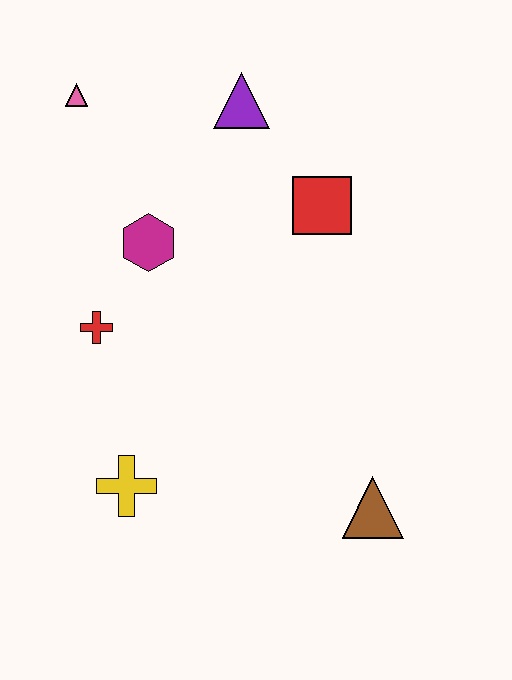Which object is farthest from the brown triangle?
The pink triangle is farthest from the brown triangle.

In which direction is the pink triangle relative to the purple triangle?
The pink triangle is to the left of the purple triangle.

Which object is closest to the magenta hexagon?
The red cross is closest to the magenta hexagon.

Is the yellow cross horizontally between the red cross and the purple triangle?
Yes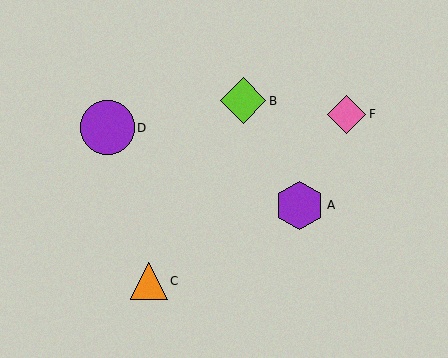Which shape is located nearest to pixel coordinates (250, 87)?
The lime diamond (labeled B) at (243, 101) is nearest to that location.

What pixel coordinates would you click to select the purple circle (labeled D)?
Click at (107, 128) to select the purple circle D.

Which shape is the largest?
The purple circle (labeled D) is the largest.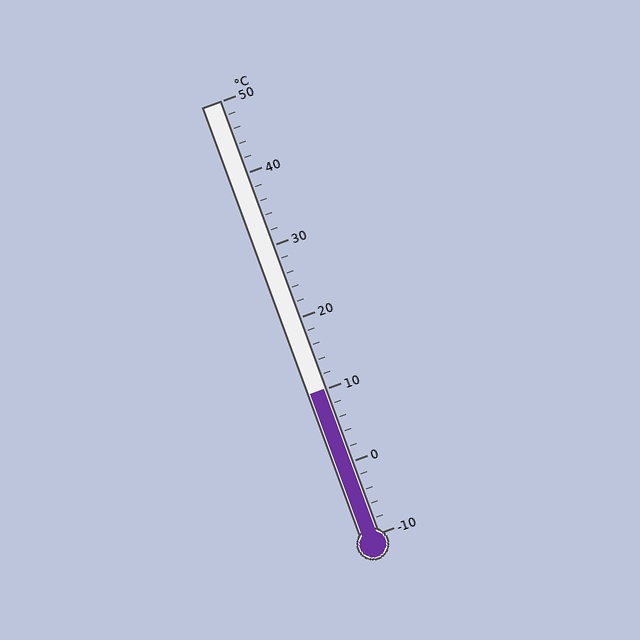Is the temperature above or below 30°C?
The temperature is below 30°C.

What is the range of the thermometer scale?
The thermometer scale ranges from -10°C to 50°C.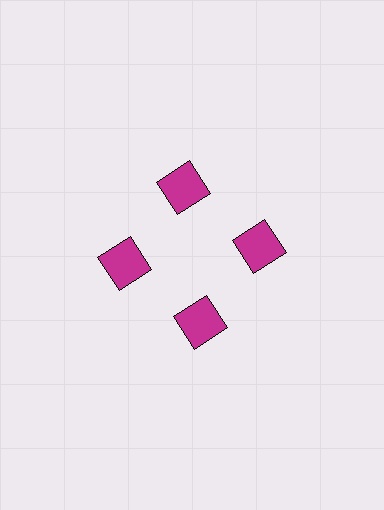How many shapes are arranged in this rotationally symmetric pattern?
There are 4 shapes, arranged in 4 groups of 1.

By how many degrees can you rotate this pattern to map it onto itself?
The pattern maps onto itself every 90 degrees of rotation.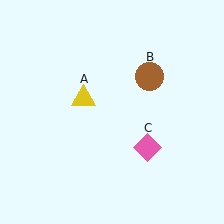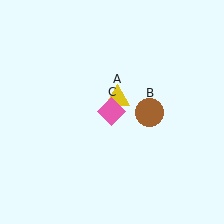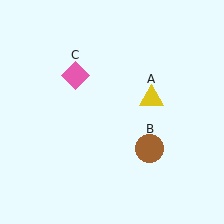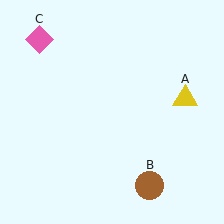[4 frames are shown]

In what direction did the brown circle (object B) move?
The brown circle (object B) moved down.